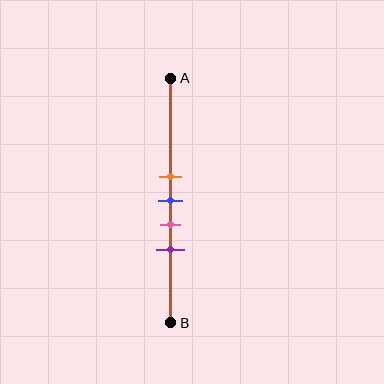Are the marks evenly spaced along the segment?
Yes, the marks are approximately evenly spaced.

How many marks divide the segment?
There are 4 marks dividing the segment.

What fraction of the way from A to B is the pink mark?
The pink mark is approximately 60% (0.6) of the way from A to B.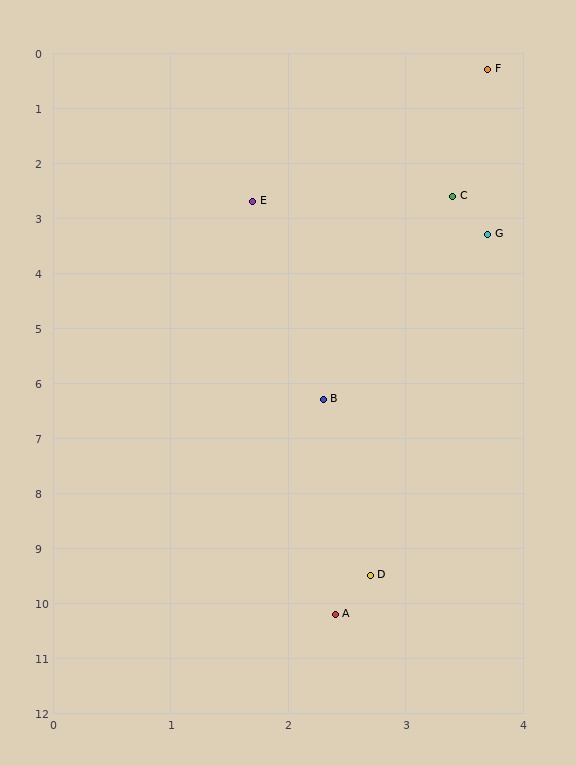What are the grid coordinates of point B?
Point B is at approximately (2.3, 6.3).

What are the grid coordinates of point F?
Point F is at approximately (3.7, 0.3).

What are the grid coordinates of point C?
Point C is at approximately (3.4, 2.6).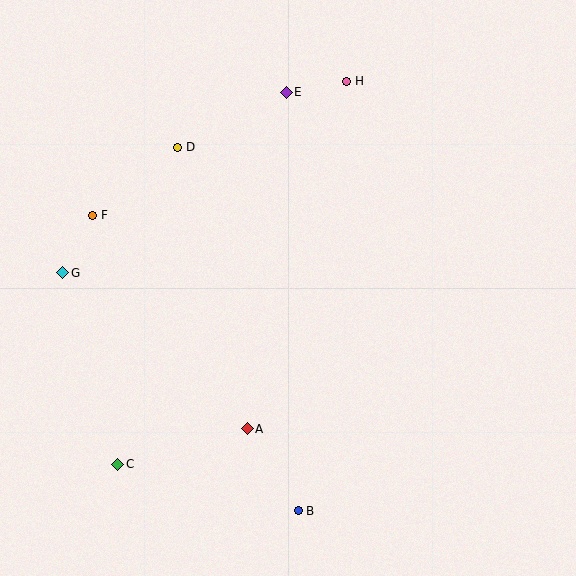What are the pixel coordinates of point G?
Point G is at (63, 273).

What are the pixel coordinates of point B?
Point B is at (298, 511).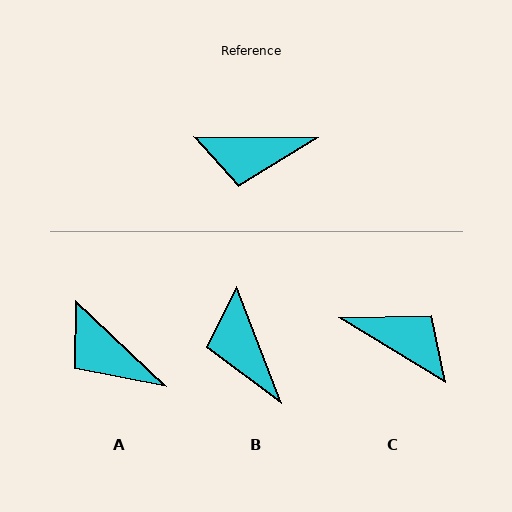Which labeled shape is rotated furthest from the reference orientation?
C, about 150 degrees away.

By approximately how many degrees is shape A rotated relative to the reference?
Approximately 43 degrees clockwise.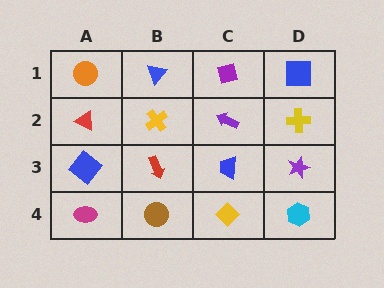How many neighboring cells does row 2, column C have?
4.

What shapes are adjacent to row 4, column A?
A blue diamond (row 3, column A), a brown circle (row 4, column B).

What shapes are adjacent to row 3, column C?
A purple arrow (row 2, column C), a yellow diamond (row 4, column C), a red arrow (row 3, column B), a purple star (row 3, column D).